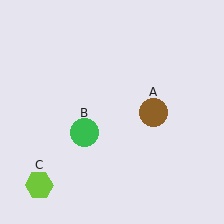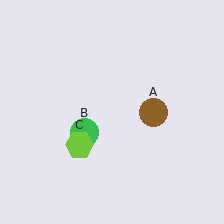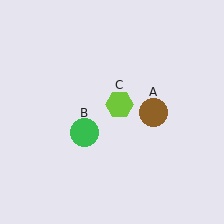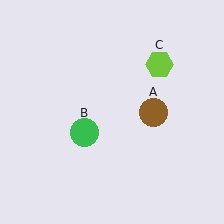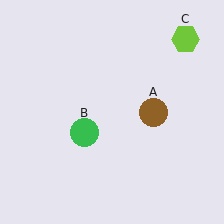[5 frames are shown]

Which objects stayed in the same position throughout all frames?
Brown circle (object A) and green circle (object B) remained stationary.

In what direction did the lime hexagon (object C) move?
The lime hexagon (object C) moved up and to the right.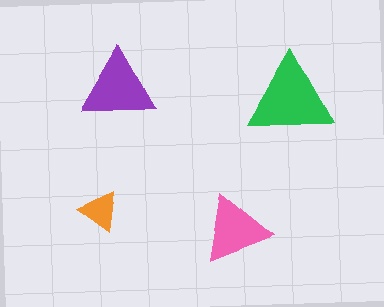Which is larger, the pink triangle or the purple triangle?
The purple one.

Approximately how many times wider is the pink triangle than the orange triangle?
About 1.5 times wider.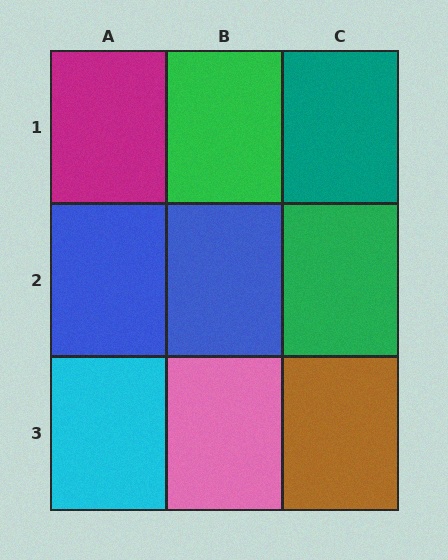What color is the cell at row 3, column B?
Pink.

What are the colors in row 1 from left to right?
Magenta, green, teal.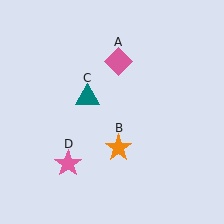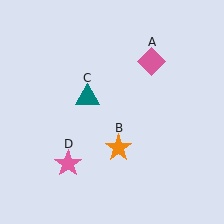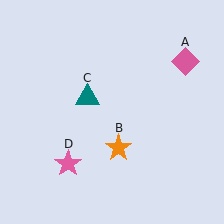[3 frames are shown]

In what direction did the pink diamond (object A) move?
The pink diamond (object A) moved right.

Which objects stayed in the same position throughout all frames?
Orange star (object B) and teal triangle (object C) and pink star (object D) remained stationary.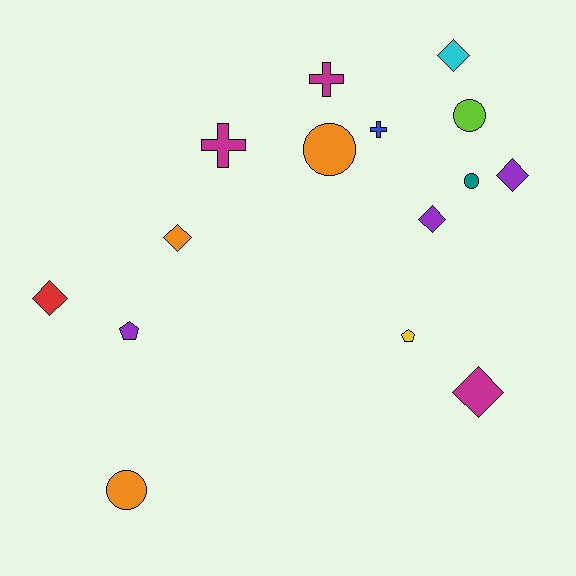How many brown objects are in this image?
There are no brown objects.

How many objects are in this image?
There are 15 objects.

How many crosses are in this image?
There are 3 crosses.